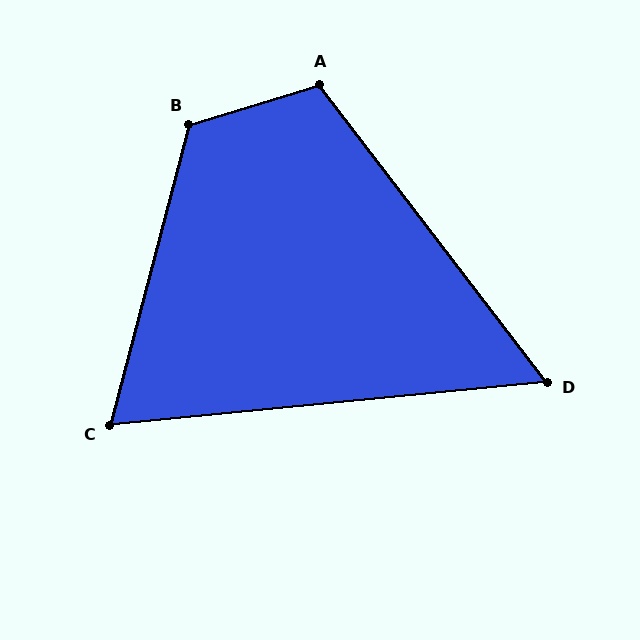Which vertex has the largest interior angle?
B, at approximately 122 degrees.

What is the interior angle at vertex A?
Approximately 110 degrees (obtuse).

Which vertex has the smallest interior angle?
D, at approximately 58 degrees.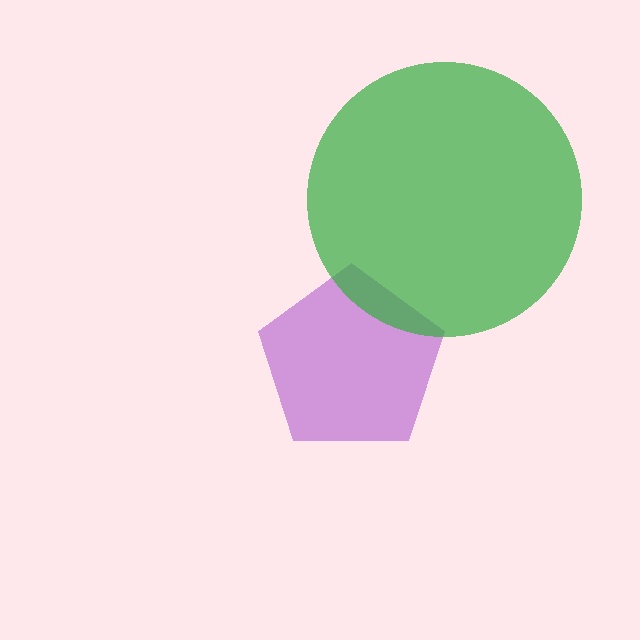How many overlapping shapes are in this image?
There are 2 overlapping shapes in the image.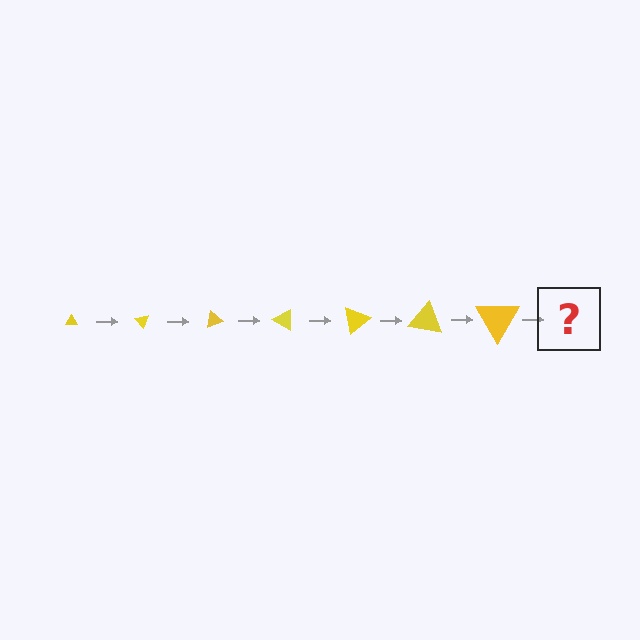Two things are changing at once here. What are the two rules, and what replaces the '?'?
The two rules are that the triangle grows larger each step and it rotates 50 degrees each step. The '?' should be a triangle, larger than the previous one and rotated 350 degrees from the start.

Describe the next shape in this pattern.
It should be a triangle, larger than the previous one and rotated 350 degrees from the start.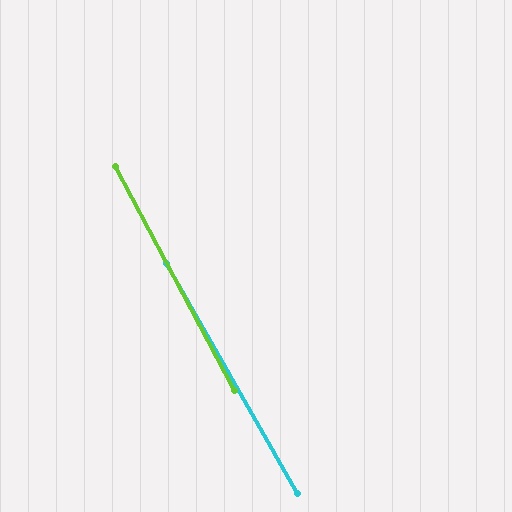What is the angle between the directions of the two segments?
Approximately 2 degrees.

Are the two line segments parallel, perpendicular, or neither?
Parallel — their directions differ by only 1.8°.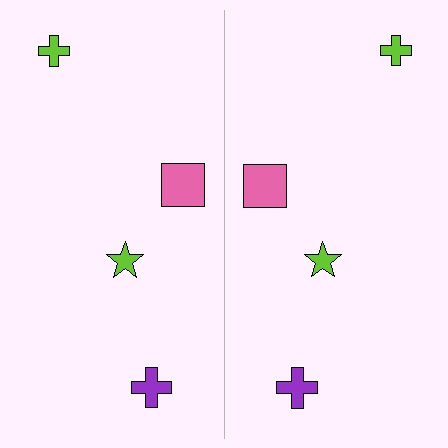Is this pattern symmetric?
Yes, this pattern has bilateral (reflection) symmetry.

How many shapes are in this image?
There are 8 shapes in this image.